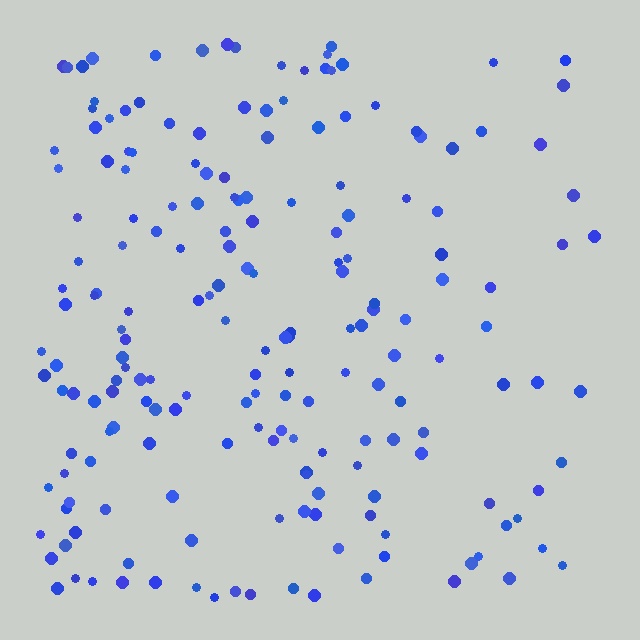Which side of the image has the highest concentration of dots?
The left.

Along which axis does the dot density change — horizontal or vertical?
Horizontal.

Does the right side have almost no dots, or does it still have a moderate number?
Still a moderate number, just noticeably fewer than the left.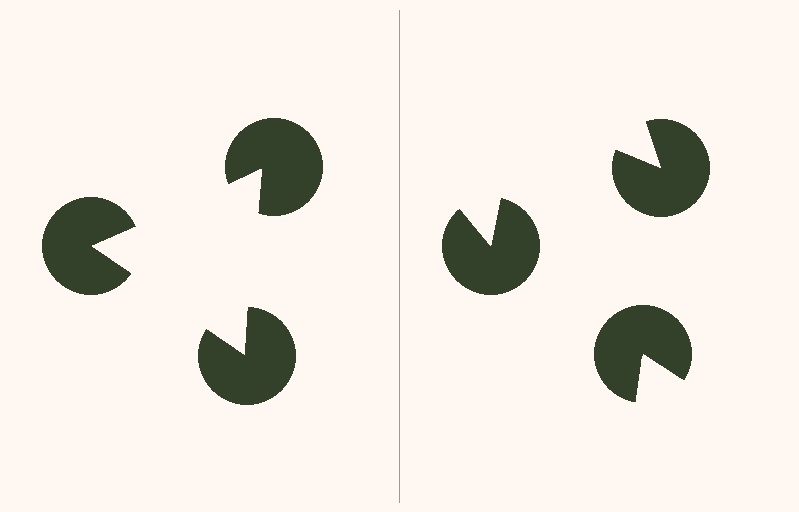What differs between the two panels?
The pac-man discs are positioned identically on both sides; only the wedge orientations differ. On the left they align to a triangle; on the right they are misaligned.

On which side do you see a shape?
An illusory triangle appears on the left side. On the right side the wedge cuts are rotated, so no coherent shape forms.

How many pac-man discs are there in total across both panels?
6 — 3 on each side.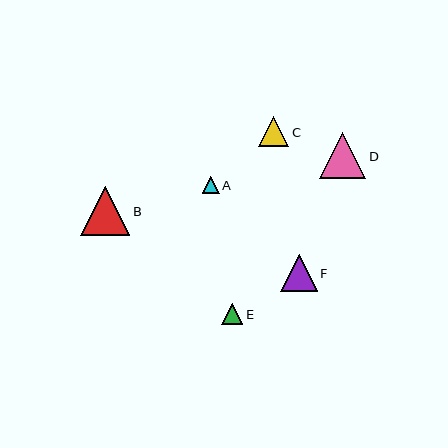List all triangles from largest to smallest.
From largest to smallest: B, D, F, C, E, A.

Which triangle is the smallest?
Triangle A is the smallest with a size of approximately 17 pixels.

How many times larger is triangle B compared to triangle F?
Triangle B is approximately 1.3 times the size of triangle F.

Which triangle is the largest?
Triangle B is the largest with a size of approximately 49 pixels.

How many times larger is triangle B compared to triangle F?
Triangle B is approximately 1.3 times the size of triangle F.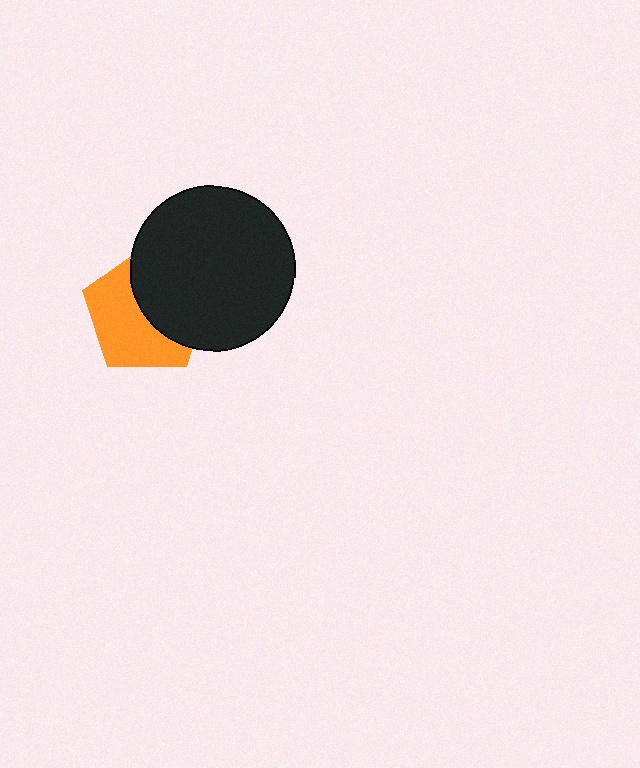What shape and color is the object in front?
The object in front is a black circle.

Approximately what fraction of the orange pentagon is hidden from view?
Roughly 47% of the orange pentagon is hidden behind the black circle.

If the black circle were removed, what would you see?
You would see the complete orange pentagon.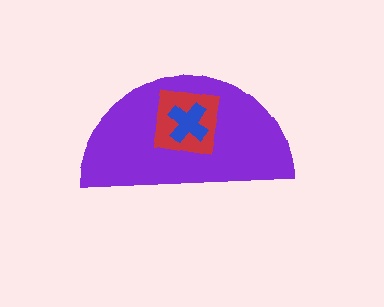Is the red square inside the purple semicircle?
Yes.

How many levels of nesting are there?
3.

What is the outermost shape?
The purple semicircle.